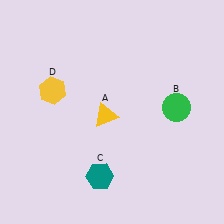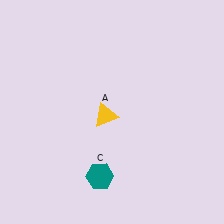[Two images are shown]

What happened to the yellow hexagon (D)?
The yellow hexagon (D) was removed in Image 2. It was in the top-left area of Image 1.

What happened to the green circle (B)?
The green circle (B) was removed in Image 2. It was in the top-right area of Image 1.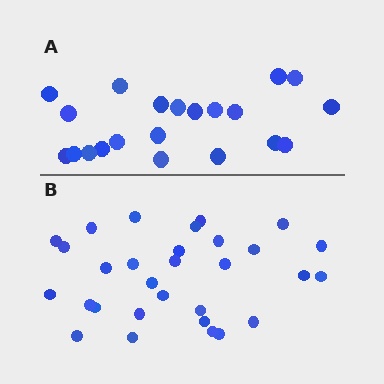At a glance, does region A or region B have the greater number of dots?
Region B (the bottom region) has more dots.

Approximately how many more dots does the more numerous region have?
Region B has roughly 8 or so more dots than region A.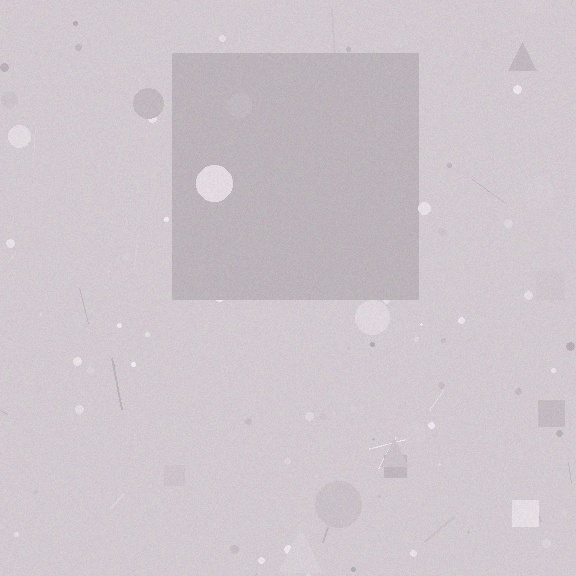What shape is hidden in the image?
A square is hidden in the image.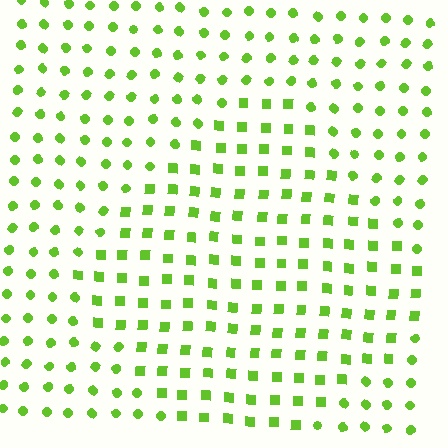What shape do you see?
I see a diamond.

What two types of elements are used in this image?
The image uses squares inside the diamond region and circles outside it.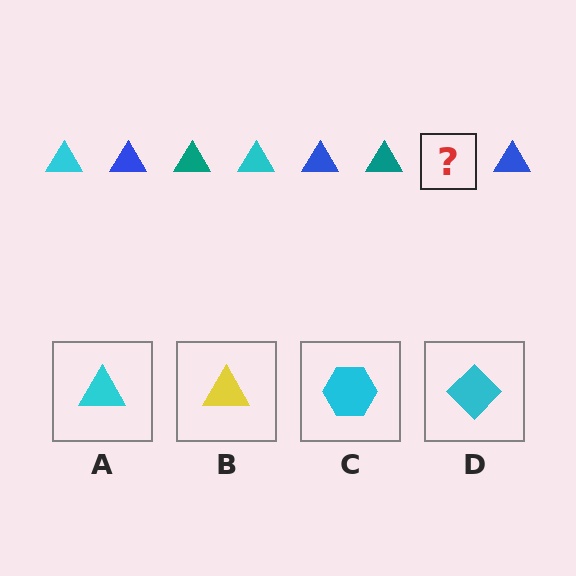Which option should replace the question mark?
Option A.